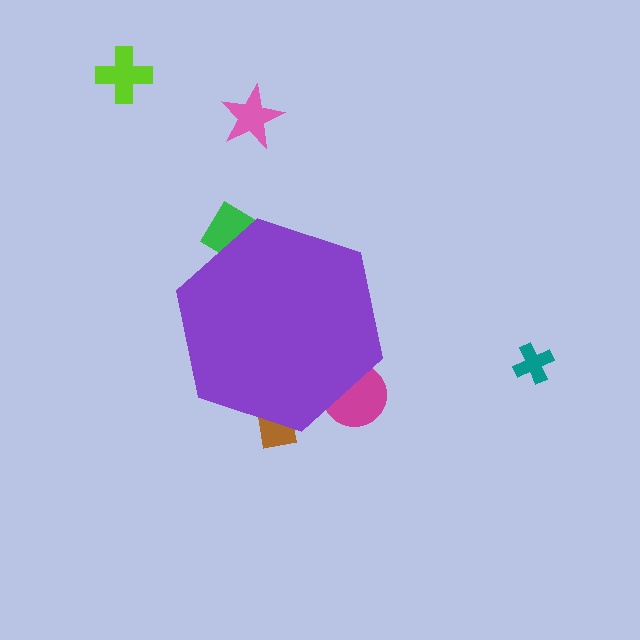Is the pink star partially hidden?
No, the pink star is fully visible.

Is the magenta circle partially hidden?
Yes, the magenta circle is partially hidden behind the purple hexagon.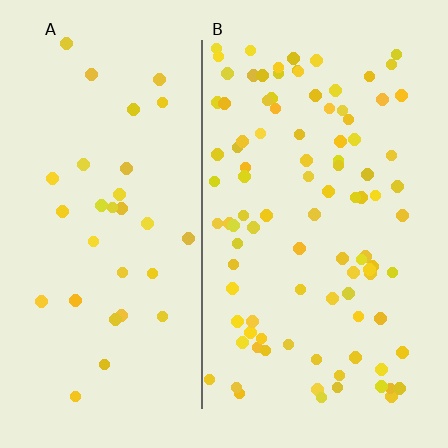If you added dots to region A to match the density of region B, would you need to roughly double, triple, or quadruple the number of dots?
Approximately triple.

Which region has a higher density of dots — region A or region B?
B (the right).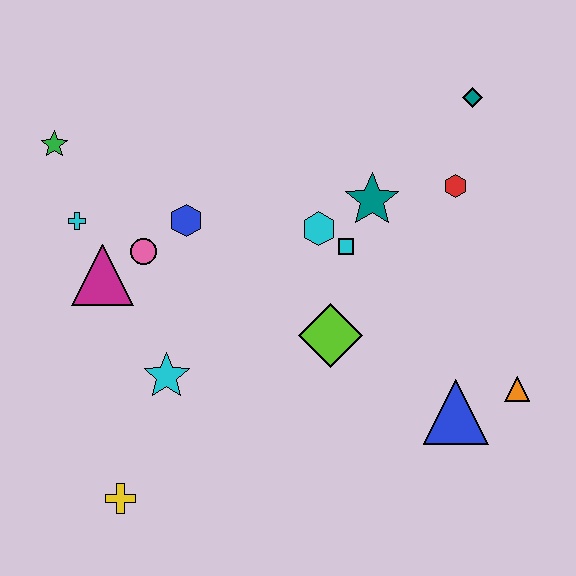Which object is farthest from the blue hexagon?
The orange triangle is farthest from the blue hexagon.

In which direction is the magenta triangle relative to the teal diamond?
The magenta triangle is to the left of the teal diamond.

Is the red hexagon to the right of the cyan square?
Yes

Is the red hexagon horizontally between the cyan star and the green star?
No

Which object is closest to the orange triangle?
The blue triangle is closest to the orange triangle.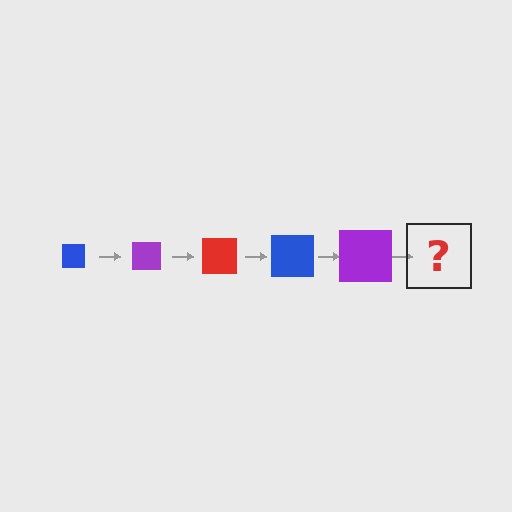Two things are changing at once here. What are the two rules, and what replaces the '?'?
The two rules are that the square grows larger each step and the color cycles through blue, purple, and red. The '?' should be a red square, larger than the previous one.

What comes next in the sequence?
The next element should be a red square, larger than the previous one.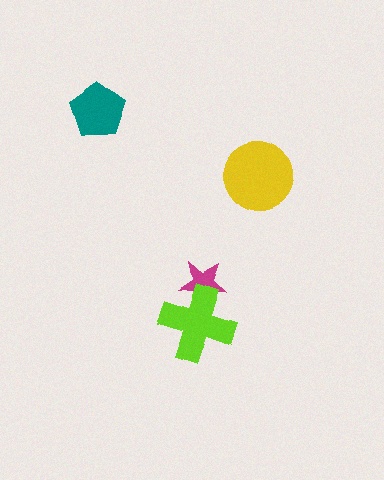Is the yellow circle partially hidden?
No, no other shape covers it.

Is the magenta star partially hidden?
Yes, it is partially covered by another shape.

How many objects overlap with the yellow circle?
0 objects overlap with the yellow circle.